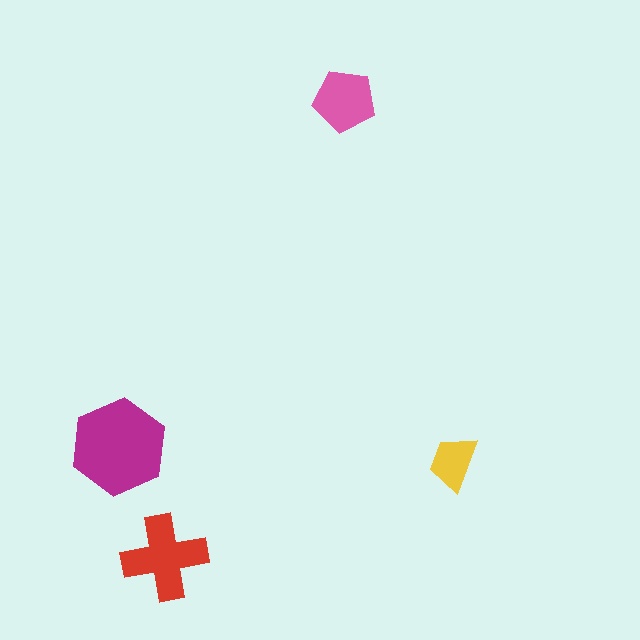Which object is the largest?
The magenta hexagon.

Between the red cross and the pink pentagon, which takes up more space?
The red cross.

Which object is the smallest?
The yellow trapezoid.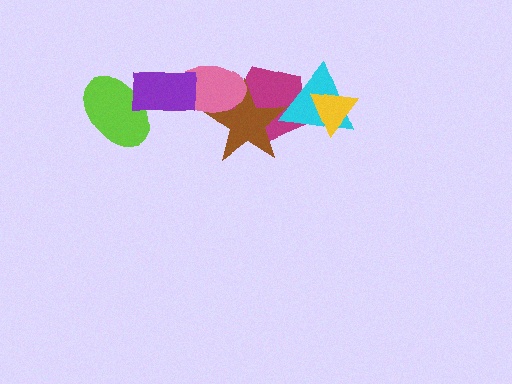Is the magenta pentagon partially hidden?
Yes, it is partially covered by another shape.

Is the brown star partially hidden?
Yes, it is partially covered by another shape.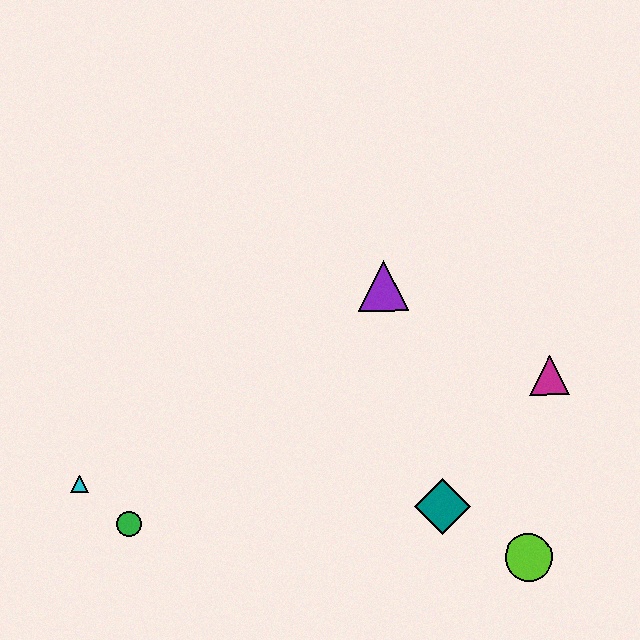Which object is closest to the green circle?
The cyan triangle is closest to the green circle.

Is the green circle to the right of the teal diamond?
No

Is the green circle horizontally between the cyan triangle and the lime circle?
Yes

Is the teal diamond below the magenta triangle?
Yes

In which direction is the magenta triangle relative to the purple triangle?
The magenta triangle is to the right of the purple triangle.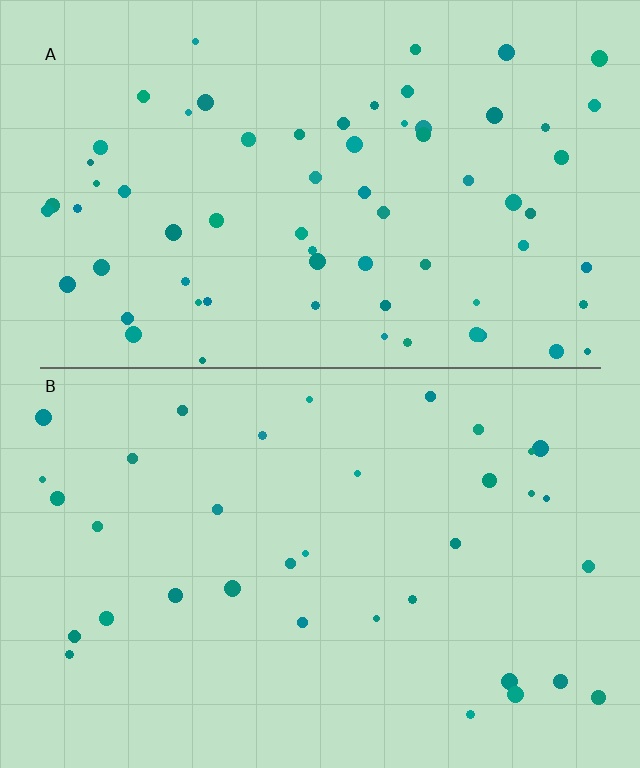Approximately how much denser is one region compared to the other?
Approximately 1.9× — region A over region B.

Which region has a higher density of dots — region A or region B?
A (the top).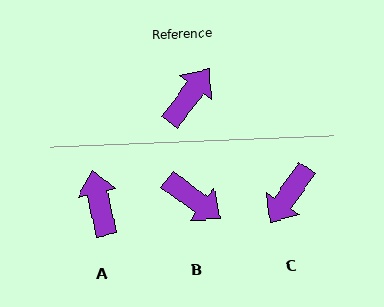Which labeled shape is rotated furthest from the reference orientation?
C, about 178 degrees away.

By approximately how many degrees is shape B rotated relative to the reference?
Approximately 89 degrees clockwise.